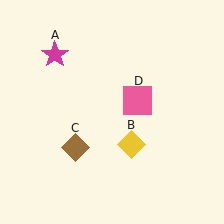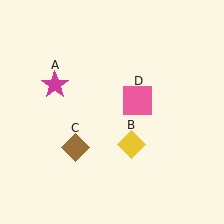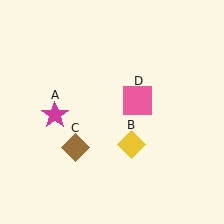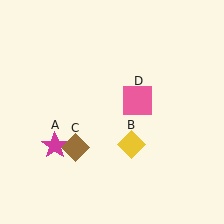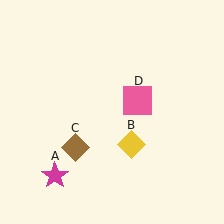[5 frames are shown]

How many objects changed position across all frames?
1 object changed position: magenta star (object A).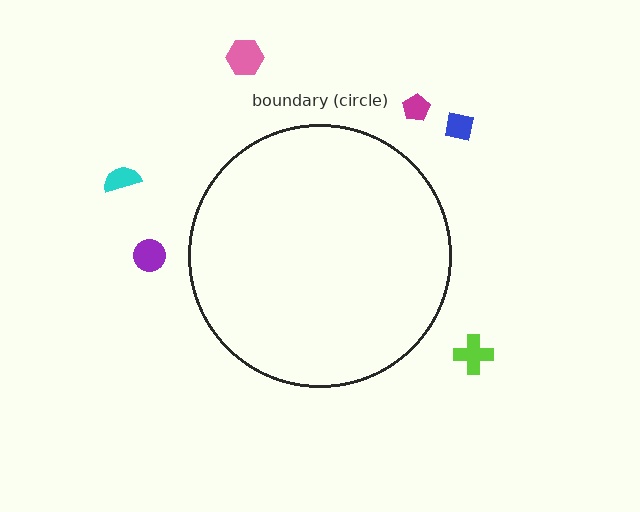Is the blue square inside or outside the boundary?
Outside.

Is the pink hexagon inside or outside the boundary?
Outside.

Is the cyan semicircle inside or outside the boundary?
Outside.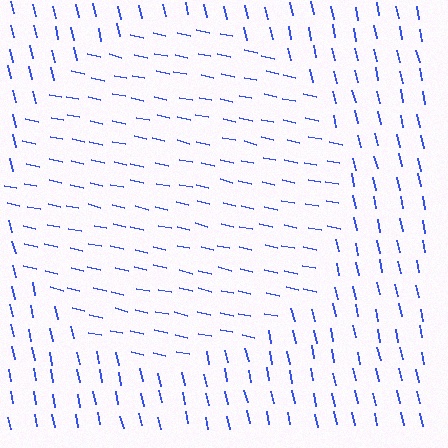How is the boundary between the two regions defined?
The boundary is defined purely by a change in line orientation (approximately 65 degrees difference). All lines are the same color and thickness.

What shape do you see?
I see a circle.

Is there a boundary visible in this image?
Yes, there is a texture boundary formed by a change in line orientation.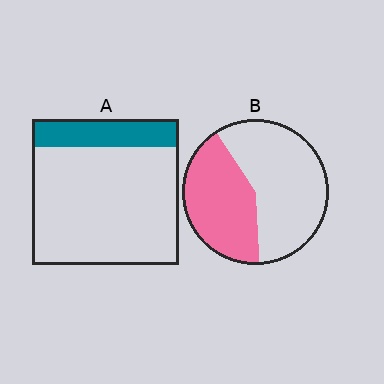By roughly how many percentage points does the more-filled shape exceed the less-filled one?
By roughly 25 percentage points (B over A).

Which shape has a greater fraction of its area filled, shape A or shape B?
Shape B.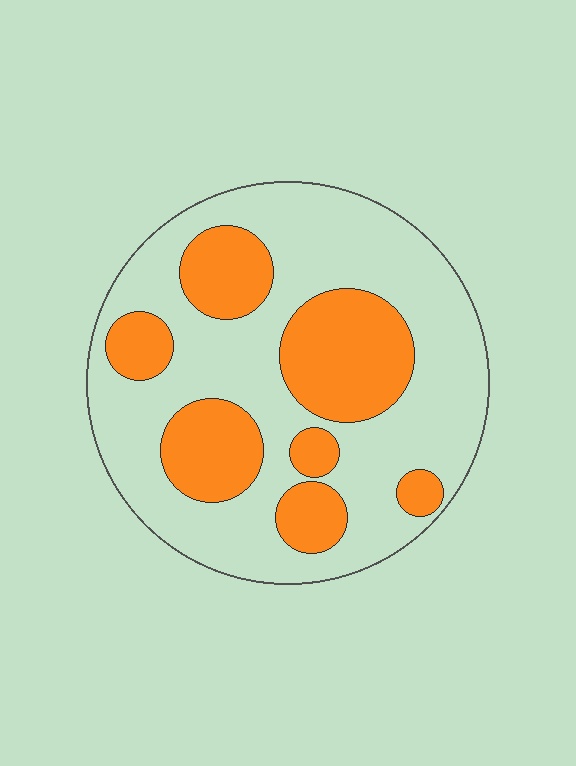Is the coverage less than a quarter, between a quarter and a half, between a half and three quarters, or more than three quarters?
Between a quarter and a half.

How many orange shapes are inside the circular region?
7.